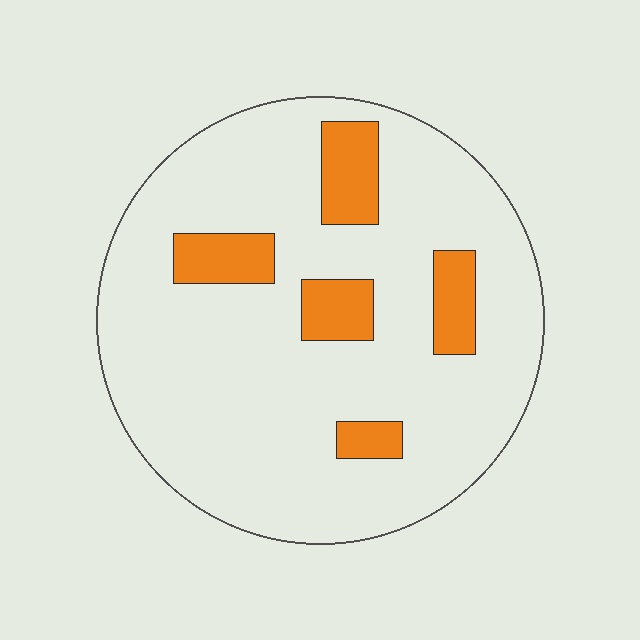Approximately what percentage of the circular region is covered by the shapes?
Approximately 15%.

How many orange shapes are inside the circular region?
5.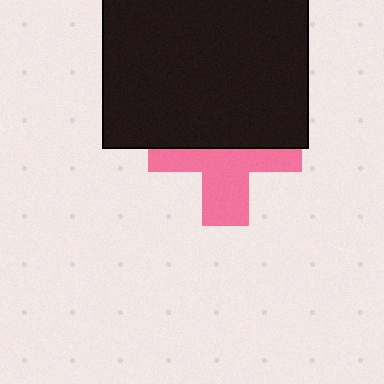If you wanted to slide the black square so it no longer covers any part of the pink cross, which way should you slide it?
Slide it up — that is the most direct way to separate the two shapes.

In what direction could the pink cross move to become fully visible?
The pink cross could move down. That would shift it out from behind the black square entirely.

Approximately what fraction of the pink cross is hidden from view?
Roughly 51% of the pink cross is hidden behind the black square.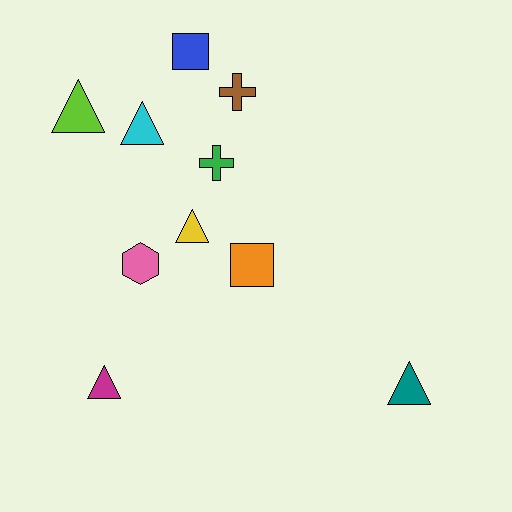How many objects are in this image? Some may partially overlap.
There are 10 objects.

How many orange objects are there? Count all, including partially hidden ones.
There is 1 orange object.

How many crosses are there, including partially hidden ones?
There are 2 crosses.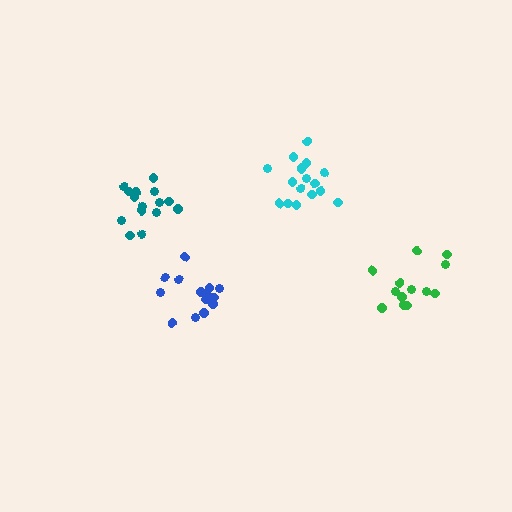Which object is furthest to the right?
The green cluster is rightmost.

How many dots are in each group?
Group 1: 14 dots, Group 2: 15 dots, Group 3: 13 dots, Group 4: 17 dots (59 total).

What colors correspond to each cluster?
The clusters are colored: blue, teal, green, cyan.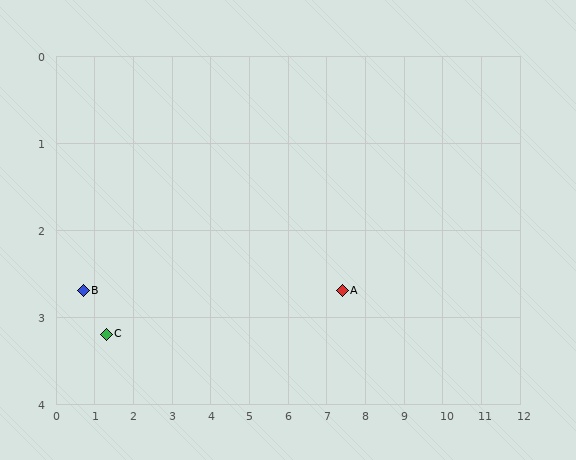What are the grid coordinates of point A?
Point A is at approximately (7.4, 2.7).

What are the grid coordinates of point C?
Point C is at approximately (1.3, 3.2).